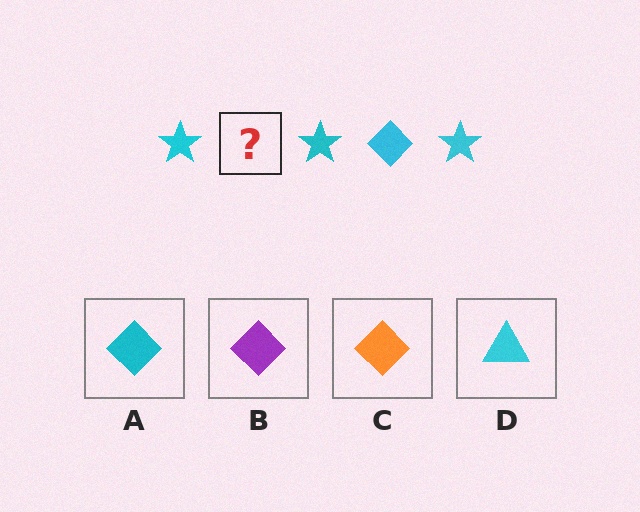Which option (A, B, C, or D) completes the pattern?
A.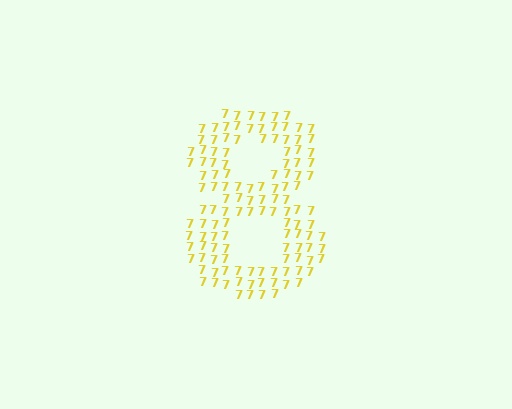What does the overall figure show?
The overall figure shows the digit 8.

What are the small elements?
The small elements are digit 7's.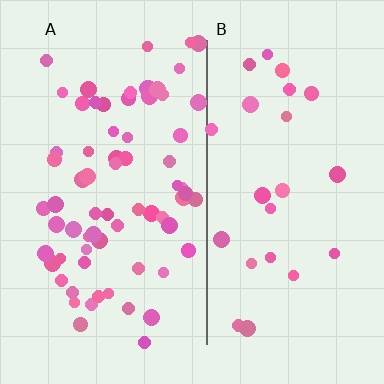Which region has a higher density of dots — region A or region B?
A (the left).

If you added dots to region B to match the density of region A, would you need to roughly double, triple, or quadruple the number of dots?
Approximately triple.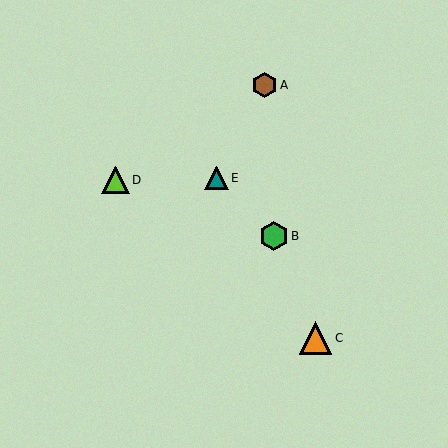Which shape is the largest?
The orange triangle (labeled C) is the largest.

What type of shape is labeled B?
Shape B is a green hexagon.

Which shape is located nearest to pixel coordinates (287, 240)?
The green hexagon (labeled B) at (274, 236) is nearest to that location.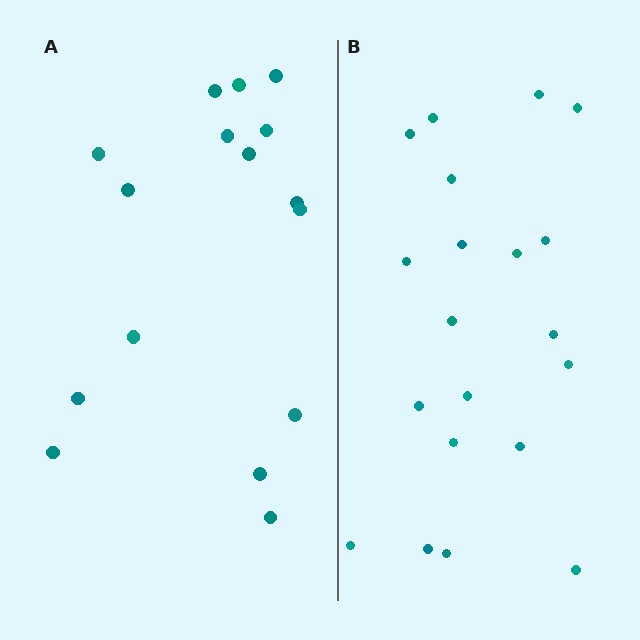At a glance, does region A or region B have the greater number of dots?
Region B (the right region) has more dots.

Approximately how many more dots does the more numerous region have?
Region B has about 4 more dots than region A.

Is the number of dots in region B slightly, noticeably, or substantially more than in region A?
Region B has noticeably more, but not dramatically so. The ratio is roughly 1.2 to 1.